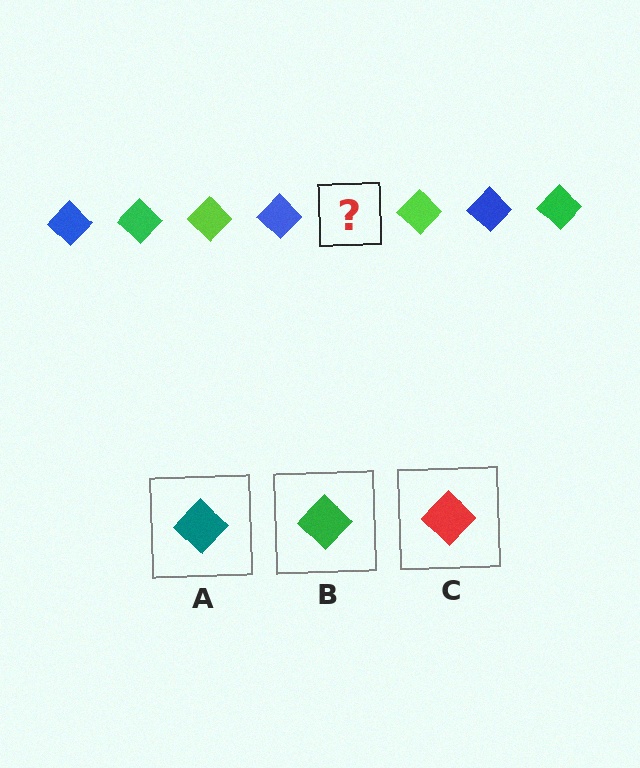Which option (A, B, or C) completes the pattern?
B.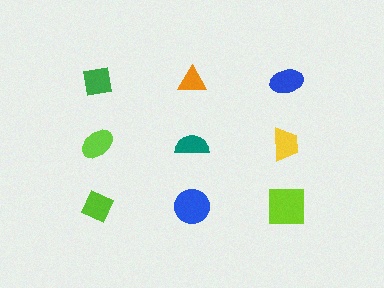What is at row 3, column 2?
A blue circle.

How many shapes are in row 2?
3 shapes.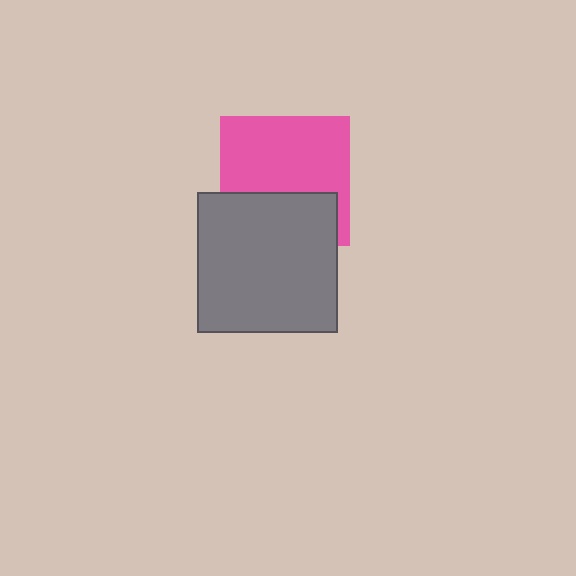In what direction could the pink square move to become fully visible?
The pink square could move up. That would shift it out from behind the gray square entirely.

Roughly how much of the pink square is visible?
About half of it is visible (roughly 62%).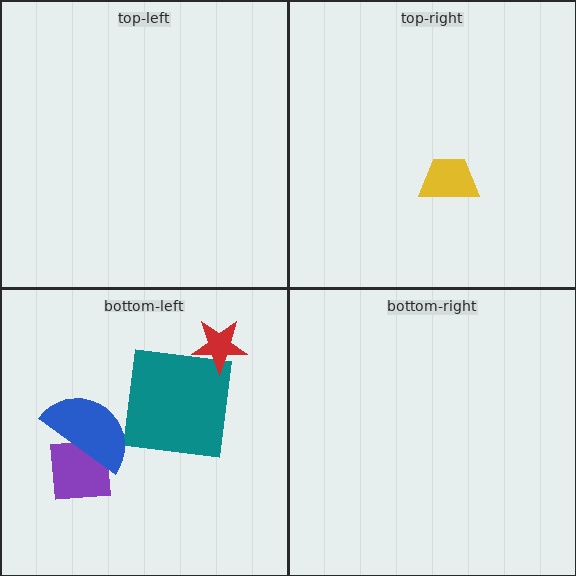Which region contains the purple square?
The bottom-left region.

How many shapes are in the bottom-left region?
4.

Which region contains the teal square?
The bottom-left region.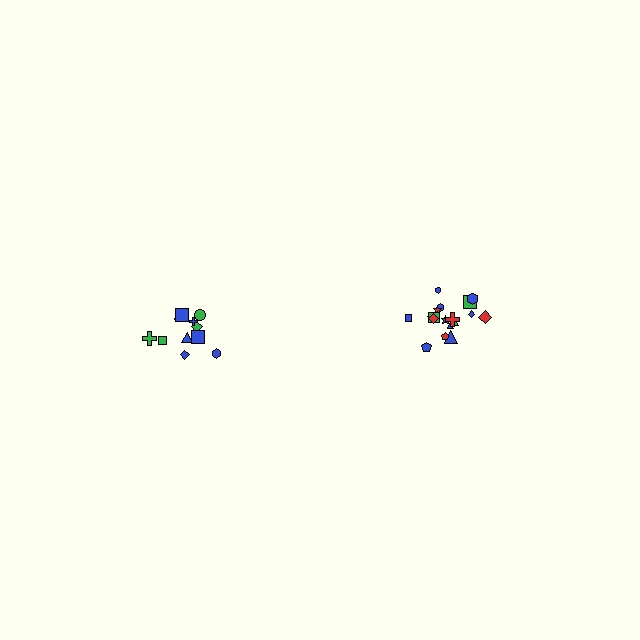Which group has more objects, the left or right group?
The right group.